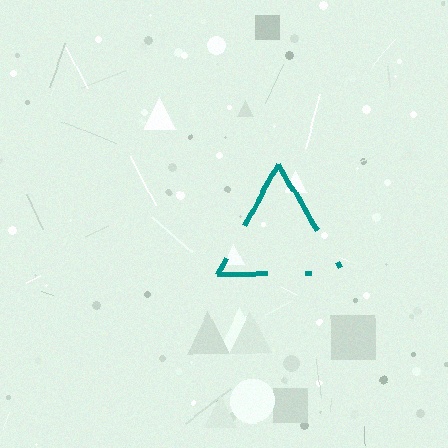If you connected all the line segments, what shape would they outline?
They would outline a triangle.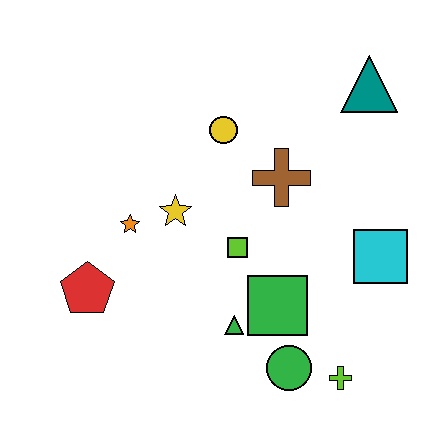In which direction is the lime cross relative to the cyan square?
The lime cross is below the cyan square.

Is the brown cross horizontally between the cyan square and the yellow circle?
Yes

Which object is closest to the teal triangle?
The brown cross is closest to the teal triangle.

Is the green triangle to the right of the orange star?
Yes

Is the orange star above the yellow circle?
No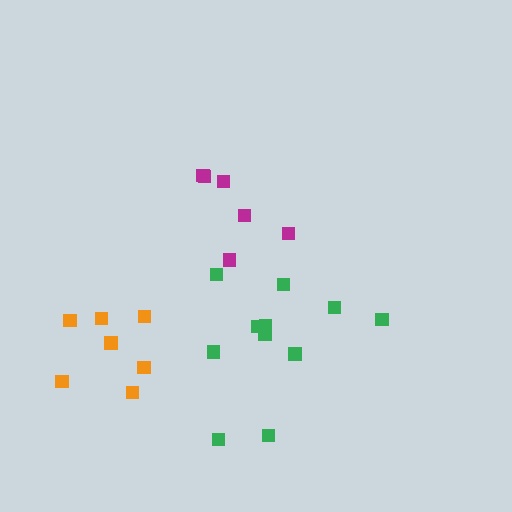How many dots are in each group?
Group 1: 11 dots, Group 2: 6 dots, Group 3: 7 dots (24 total).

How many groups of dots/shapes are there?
There are 3 groups.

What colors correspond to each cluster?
The clusters are colored: green, magenta, orange.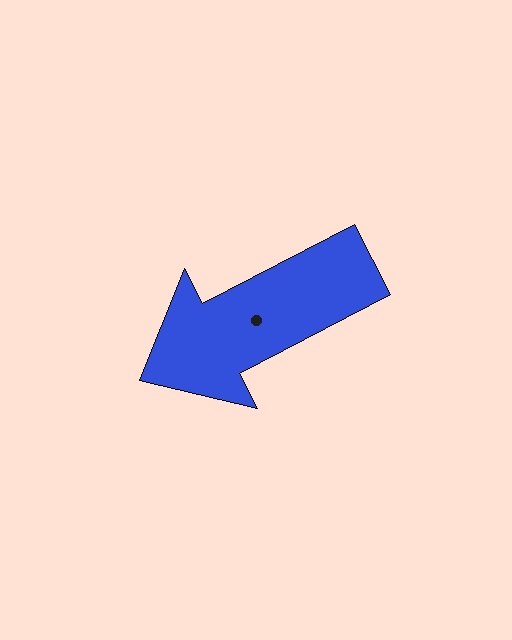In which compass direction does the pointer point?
Southwest.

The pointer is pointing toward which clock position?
Roughly 8 o'clock.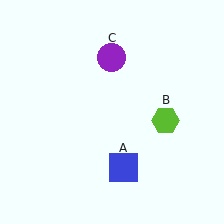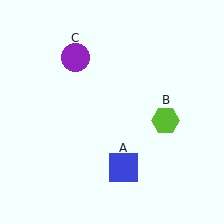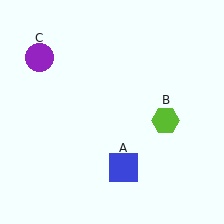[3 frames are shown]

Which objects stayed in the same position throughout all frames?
Blue square (object A) and lime hexagon (object B) remained stationary.